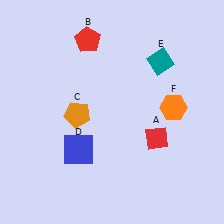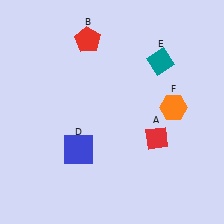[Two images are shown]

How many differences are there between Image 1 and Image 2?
There is 1 difference between the two images.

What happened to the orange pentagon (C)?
The orange pentagon (C) was removed in Image 2. It was in the bottom-left area of Image 1.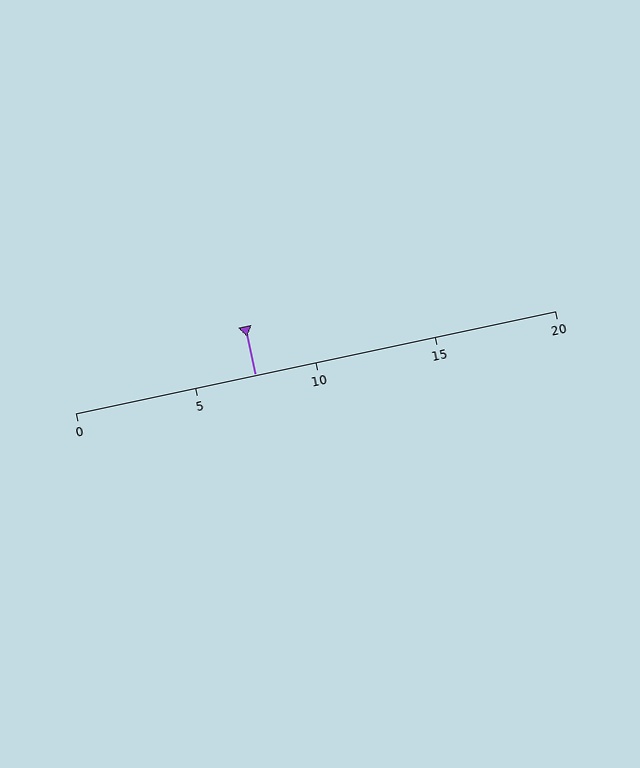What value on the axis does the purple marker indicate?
The marker indicates approximately 7.5.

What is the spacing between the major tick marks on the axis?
The major ticks are spaced 5 apart.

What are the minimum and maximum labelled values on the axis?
The axis runs from 0 to 20.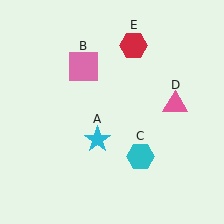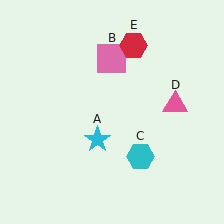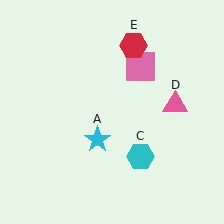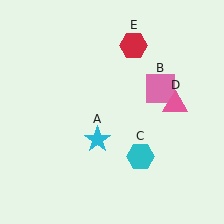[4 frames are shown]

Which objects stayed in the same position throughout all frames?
Cyan star (object A) and cyan hexagon (object C) and pink triangle (object D) and red hexagon (object E) remained stationary.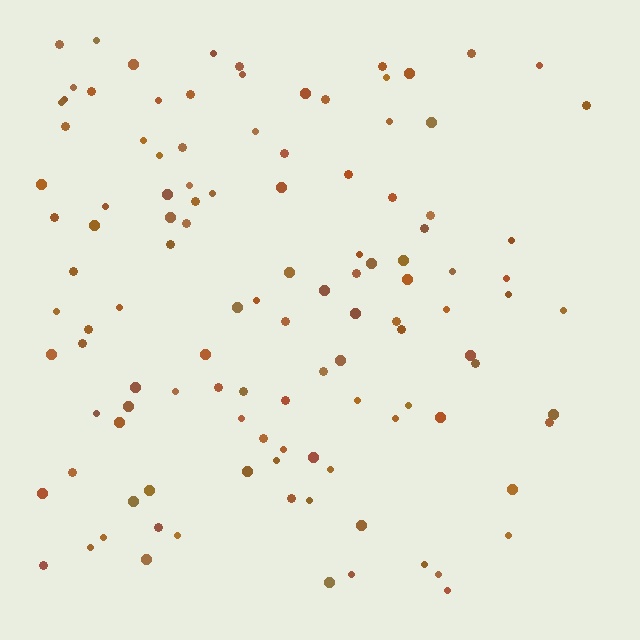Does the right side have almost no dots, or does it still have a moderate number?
Still a moderate number, just noticeably fewer than the left.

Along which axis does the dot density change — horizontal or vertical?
Horizontal.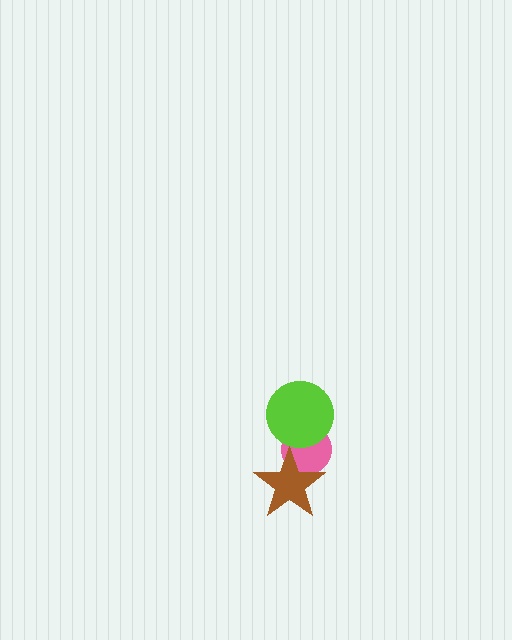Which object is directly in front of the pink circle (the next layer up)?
The brown star is directly in front of the pink circle.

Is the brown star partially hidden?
No, no other shape covers it.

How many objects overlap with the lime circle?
1 object overlaps with the lime circle.